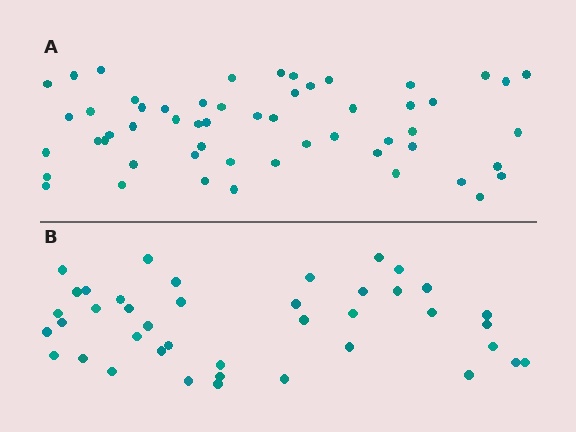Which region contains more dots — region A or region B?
Region A (the top region) has more dots.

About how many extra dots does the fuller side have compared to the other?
Region A has approximately 15 more dots than region B.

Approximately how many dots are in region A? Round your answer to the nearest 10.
About 60 dots. (The exact count is 55, which rounds to 60.)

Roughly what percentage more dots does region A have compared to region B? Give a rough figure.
About 35% more.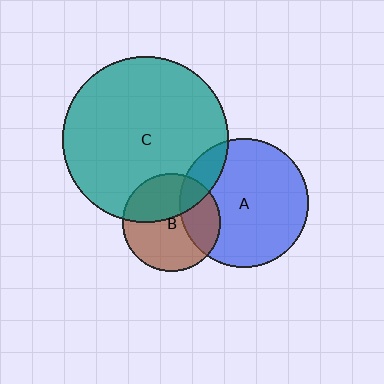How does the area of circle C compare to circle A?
Approximately 1.7 times.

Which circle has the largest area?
Circle C (teal).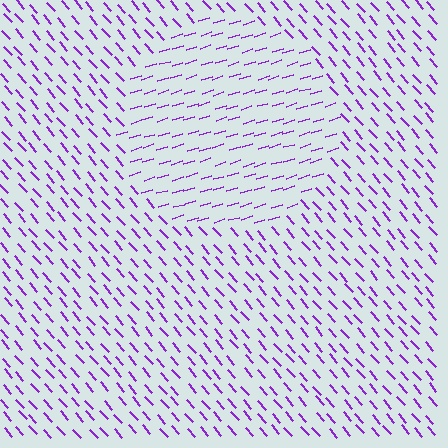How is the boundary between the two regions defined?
The boundary is defined purely by a change in line orientation (approximately 66 degrees difference). All lines are the same color and thickness.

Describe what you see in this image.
The image is filled with small purple line segments. A circle region in the image has lines oriented differently from the surrounding lines, creating a visible texture boundary.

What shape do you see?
I see a circle.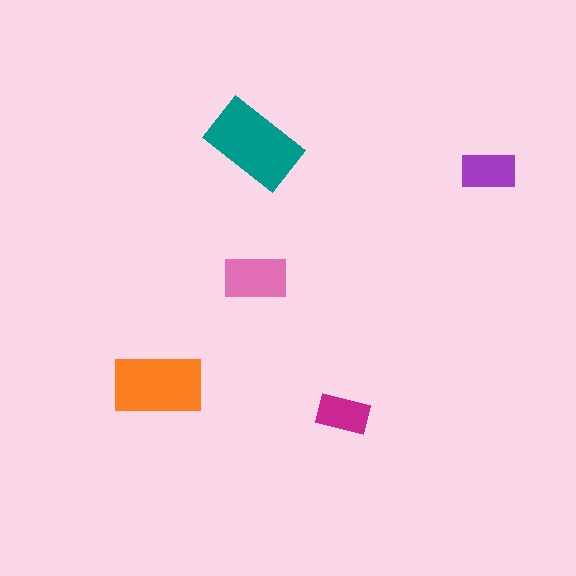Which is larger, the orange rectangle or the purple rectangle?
The orange one.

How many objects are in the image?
There are 5 objects in the image.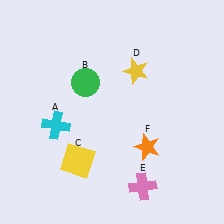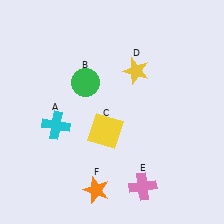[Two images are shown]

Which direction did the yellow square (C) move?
The yellow square (C) moved up.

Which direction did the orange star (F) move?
The orange star (F) moved left.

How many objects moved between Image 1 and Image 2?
2 objects moved between the two images.